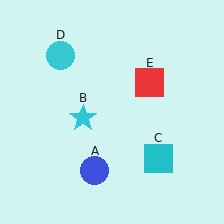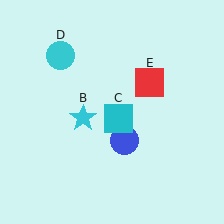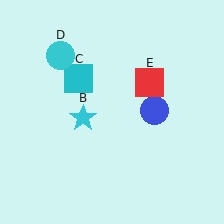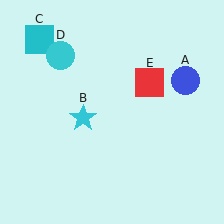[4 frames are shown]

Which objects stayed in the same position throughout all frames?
Cyan star (object B) and cyan circle (object D) and red square (object E) remained stationary.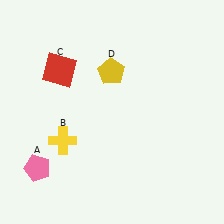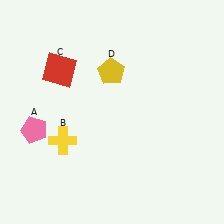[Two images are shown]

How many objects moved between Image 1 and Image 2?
1 object moved between the two images.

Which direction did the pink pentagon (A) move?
The pink pentagon (A) moved up.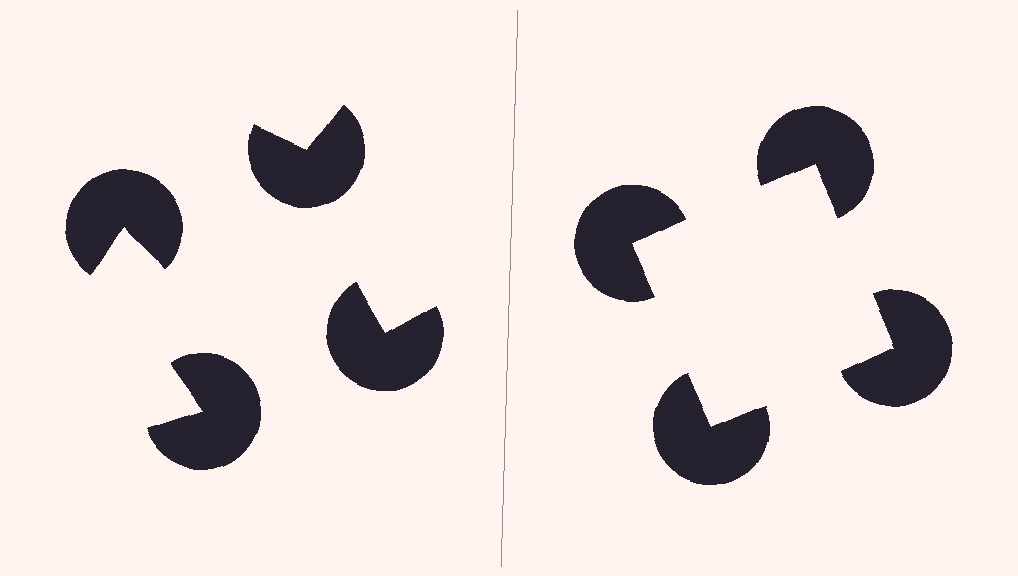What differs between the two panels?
The pac-man discs are positioned identically on both sides; only the wedge orientations differ. On the right they align to a square; on the left they are misaligned.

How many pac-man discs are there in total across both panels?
8 — 4 on each side.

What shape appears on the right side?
An illusory square.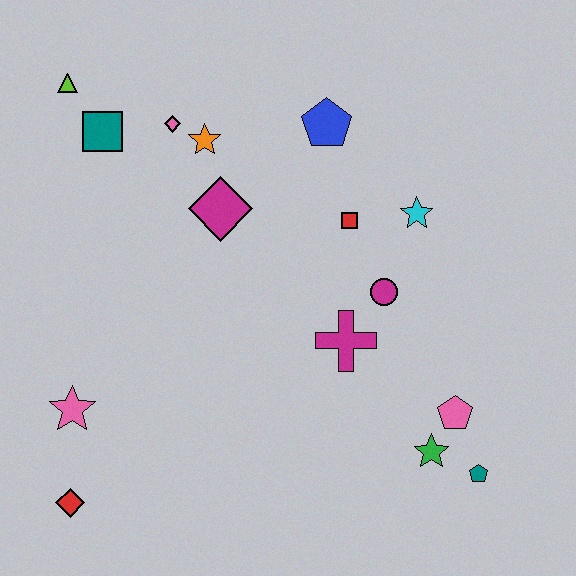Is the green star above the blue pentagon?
No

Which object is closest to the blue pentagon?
The red square is closest to the blue pentagon.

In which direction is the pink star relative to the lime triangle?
The pink star is below the lime triangle.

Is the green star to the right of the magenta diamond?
Yes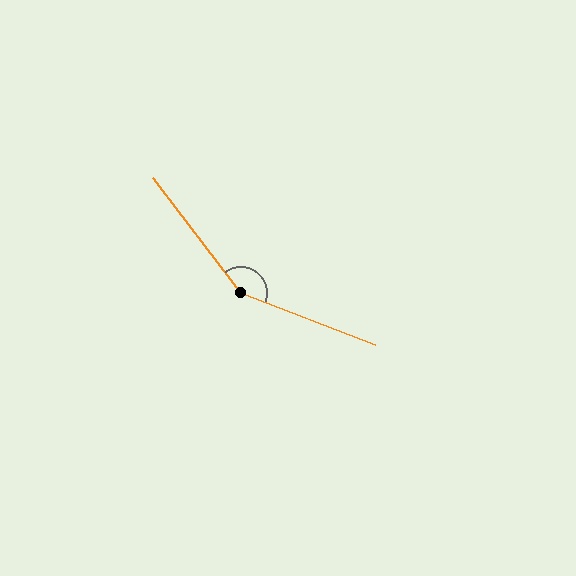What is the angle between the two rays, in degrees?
Approximately 148 degrees.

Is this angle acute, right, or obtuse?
It is obtuse.